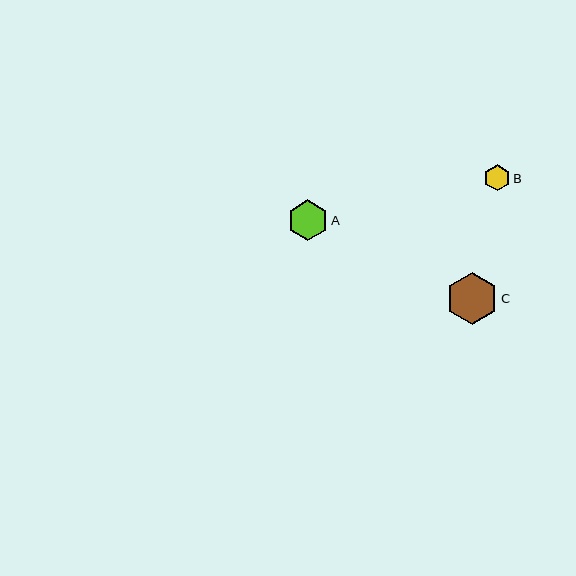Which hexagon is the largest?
Hexagon C is the largest with a size of approximately 53 pixels.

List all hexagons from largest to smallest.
From largest to smallest: C, A, B.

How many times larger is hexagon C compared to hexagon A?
Hexagon C is approximately 1.3 times the size of hexagon A.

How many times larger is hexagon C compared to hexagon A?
Hexagon C is approximately 1.3 times the size of hexagon A.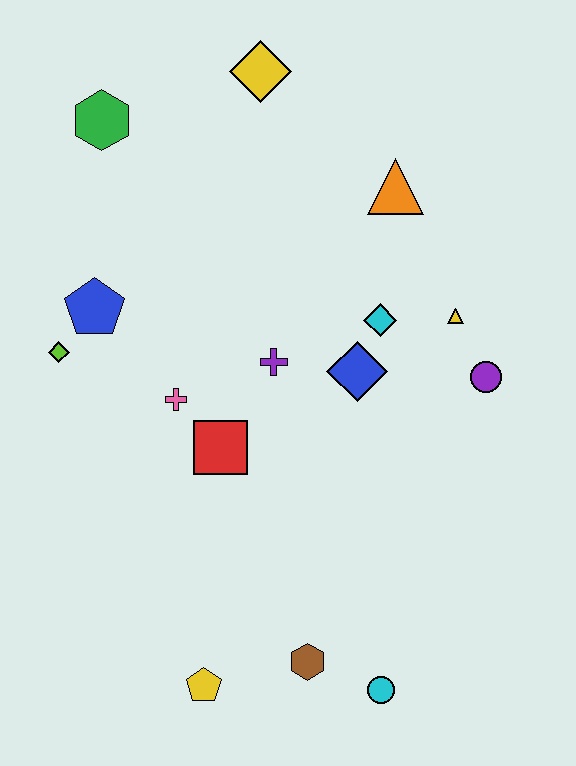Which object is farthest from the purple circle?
The green hexagon is farthest from the purple circle.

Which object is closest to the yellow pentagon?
The brown hexagon is closest to the yellow pentagon.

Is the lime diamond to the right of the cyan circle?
No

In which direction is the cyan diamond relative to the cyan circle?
The cyan diamond is above the cyan circle.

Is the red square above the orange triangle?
No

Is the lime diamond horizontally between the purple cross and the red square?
No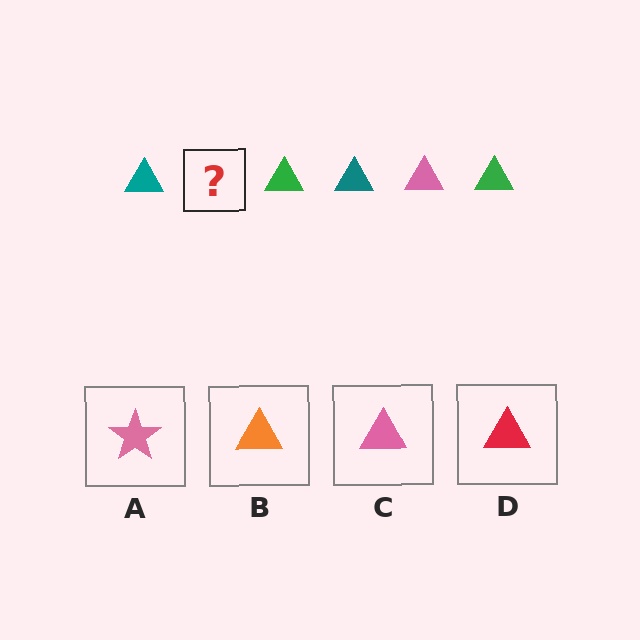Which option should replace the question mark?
Option C.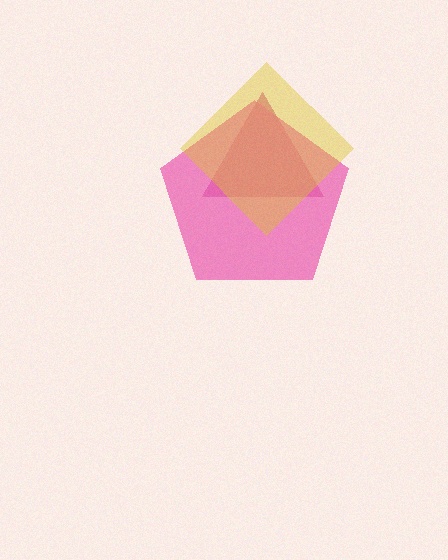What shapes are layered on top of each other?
The layered shapes are: a magenta triangle, a pink pentagon, a yellow diamond.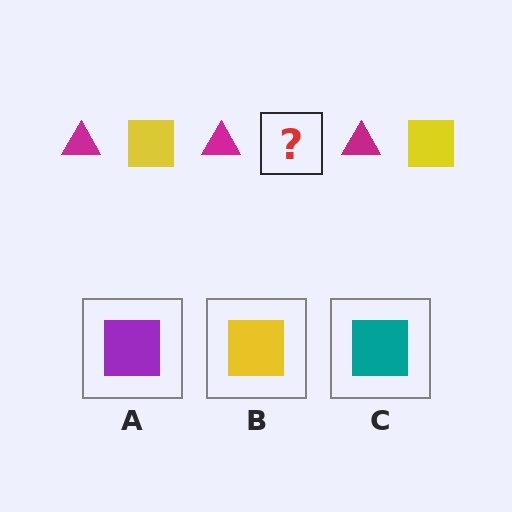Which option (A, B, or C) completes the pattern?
B.